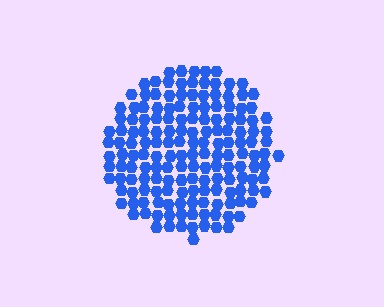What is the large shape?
The large shape is a circle.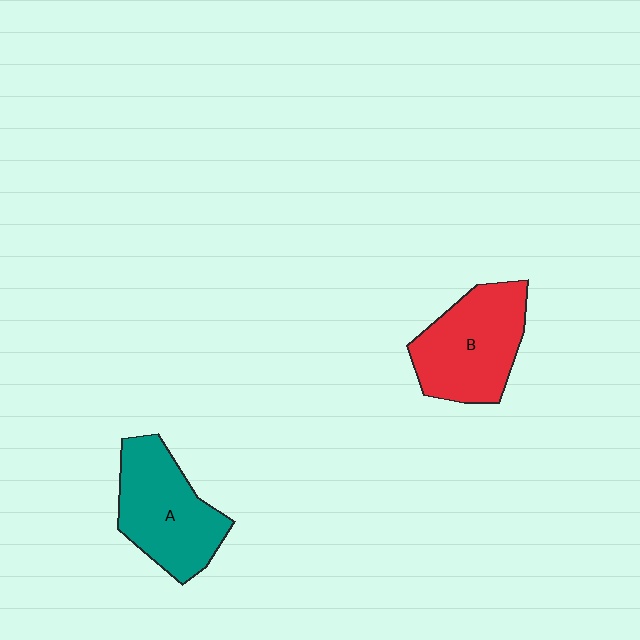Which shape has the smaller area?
Shape A (teal).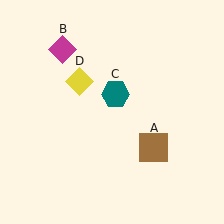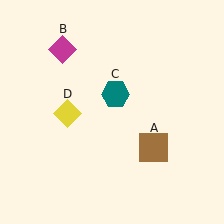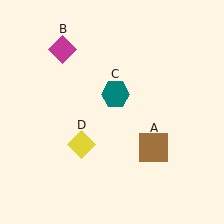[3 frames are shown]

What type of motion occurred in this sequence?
The yellow diamond (object D) rotated counterclockwise around the center of the scene.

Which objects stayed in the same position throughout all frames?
Brown square (object A) and magenta diamond (object B) and teal hexagon (object C) remained stationary.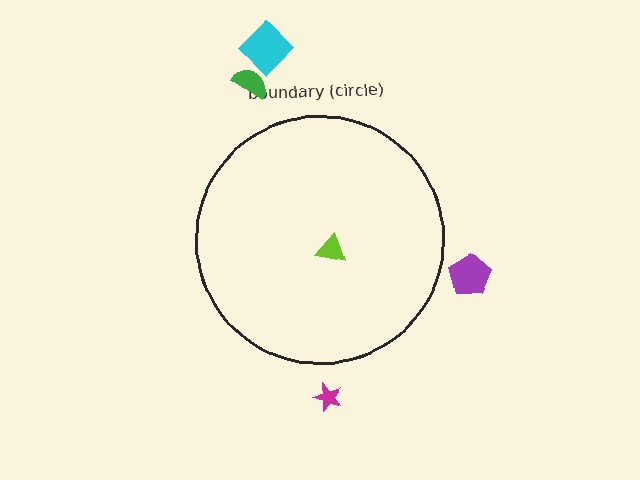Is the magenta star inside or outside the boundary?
Outside.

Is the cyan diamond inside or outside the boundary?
Outside.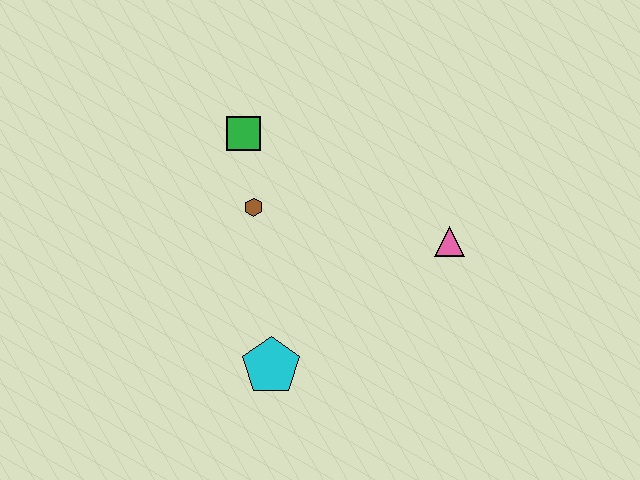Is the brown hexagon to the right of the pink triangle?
No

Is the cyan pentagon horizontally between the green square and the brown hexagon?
No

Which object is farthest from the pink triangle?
The green square is farthest from the pink triangle.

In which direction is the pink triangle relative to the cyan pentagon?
The pink triangle is to the right of the cyan pentagon.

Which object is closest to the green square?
The brown hexagon is closest to the green square.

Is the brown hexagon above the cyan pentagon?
Yes